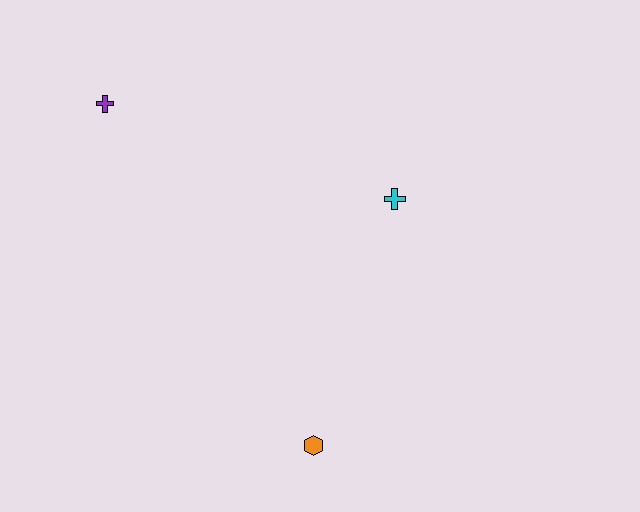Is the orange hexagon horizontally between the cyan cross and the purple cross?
Yes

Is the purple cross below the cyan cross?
No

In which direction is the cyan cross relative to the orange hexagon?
The cyan cross is above the orange hexagon.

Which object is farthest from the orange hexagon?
The purple cross is farthest from the orange hexagon.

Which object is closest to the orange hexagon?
The cyan cross is closest to the orange hexagon.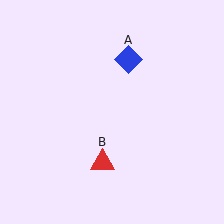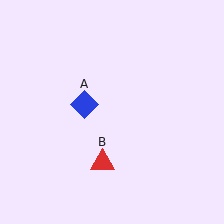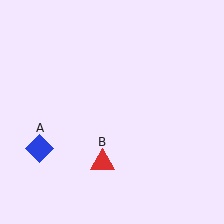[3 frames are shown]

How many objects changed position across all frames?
1 object changed position: blue diamond (object A).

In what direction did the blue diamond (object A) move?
The blue diamond (object A) moved down and to the left.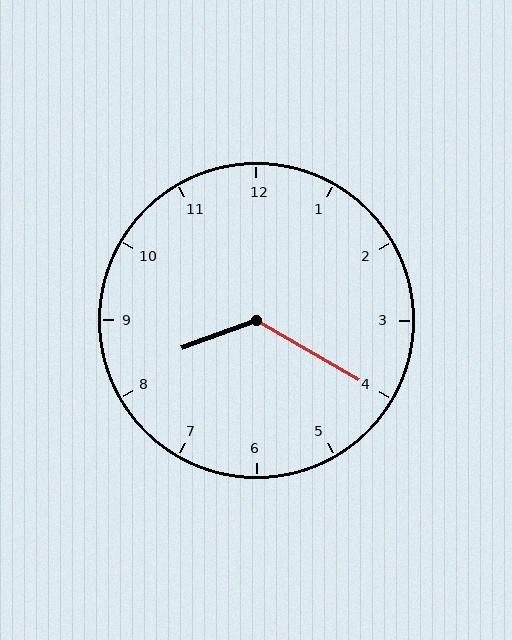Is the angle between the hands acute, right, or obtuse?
It is obtuse.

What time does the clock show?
8:20.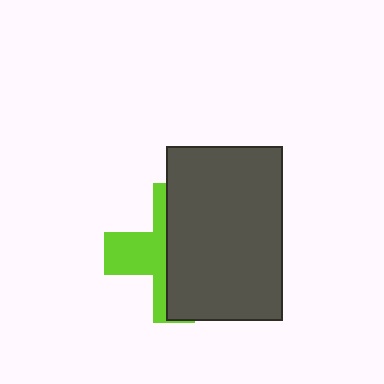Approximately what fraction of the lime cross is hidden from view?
Roughly 61% of the lime cross is hidden behind the dark gray rectangle.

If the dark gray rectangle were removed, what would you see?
You would see the complete lime cross.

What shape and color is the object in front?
The object in front is a dark gray rectangle.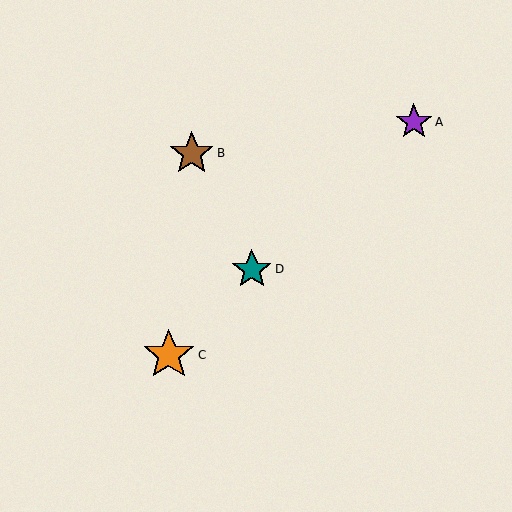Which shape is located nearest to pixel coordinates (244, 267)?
The teal star (labeled D) at (252, 269) is nearest to that location.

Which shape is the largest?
The orange star (labeled C) is the largest.